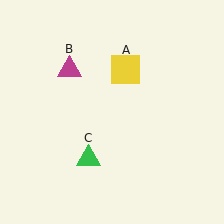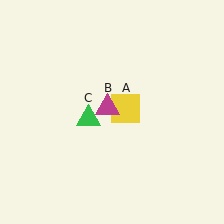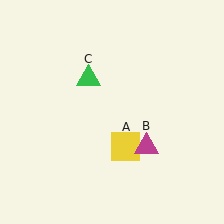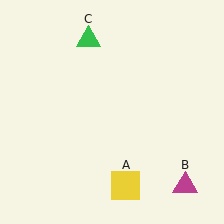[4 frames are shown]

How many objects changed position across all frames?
3 objects changed position: yellow square (object A), magenta triangle (object B), green triangle (object C).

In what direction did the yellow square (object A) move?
The yellow square (object A) moved down.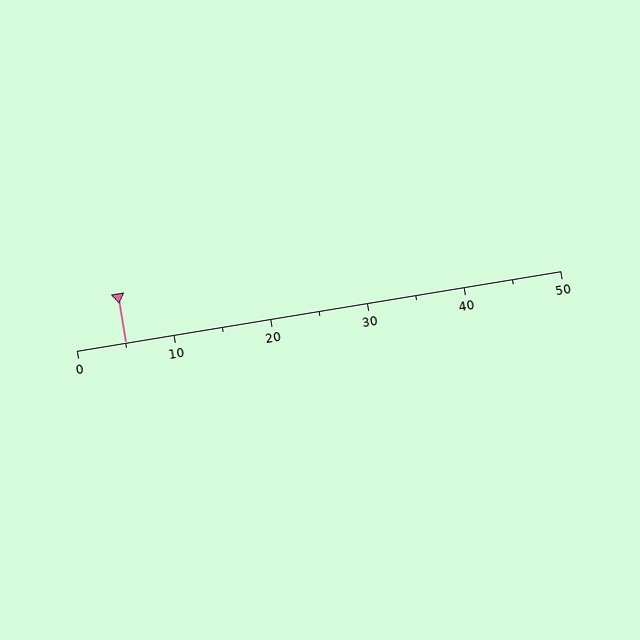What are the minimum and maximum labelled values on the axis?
The axis runs from 0 to 50.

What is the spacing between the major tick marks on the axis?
The major ticks are spaced 10 apart.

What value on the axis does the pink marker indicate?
The marker indicates approximately 5.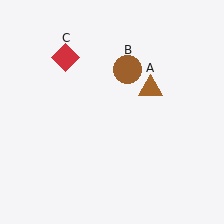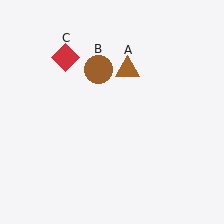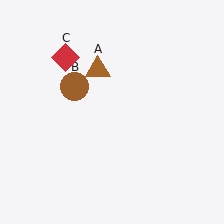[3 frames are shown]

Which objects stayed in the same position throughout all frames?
Red diamond (object C) remained stationary.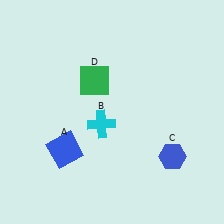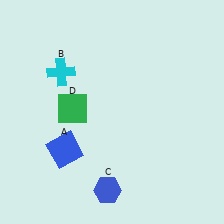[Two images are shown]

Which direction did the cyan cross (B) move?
The cyan cross (B) moved up.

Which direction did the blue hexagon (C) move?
The blue hexagon (C) moved left.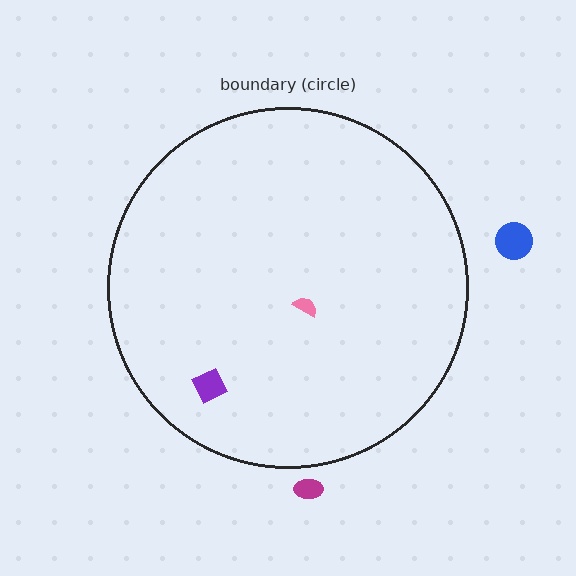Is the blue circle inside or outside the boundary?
Outside.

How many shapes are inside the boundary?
2 inside, 2 outside.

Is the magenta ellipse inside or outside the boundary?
Outside.